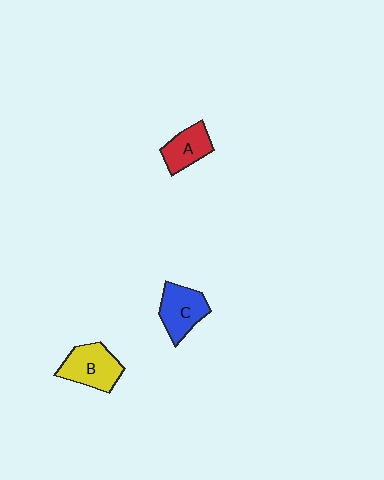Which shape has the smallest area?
Shape A (red).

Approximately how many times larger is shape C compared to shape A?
Approximately 1.2 times.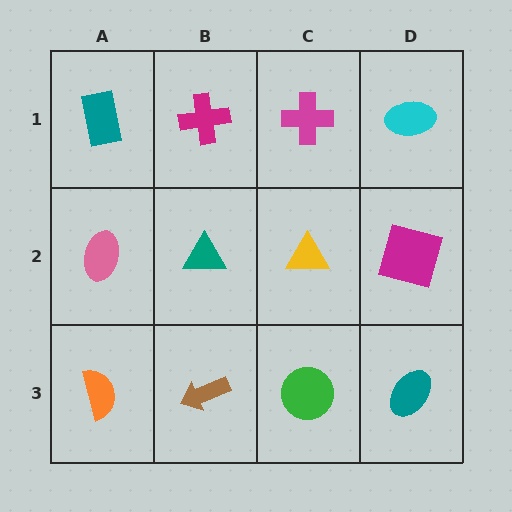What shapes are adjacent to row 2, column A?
A teal rectangle (row 1, column A), an orange semicircle (row 3, column A), a teal triangle (row 2, column B).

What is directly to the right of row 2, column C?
A magenta square.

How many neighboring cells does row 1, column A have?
2.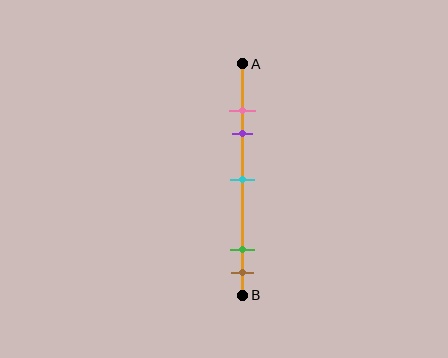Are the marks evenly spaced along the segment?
No, the marks are not evenly spaced.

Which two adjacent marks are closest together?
The pink and purple marks are the closest adjacent pair.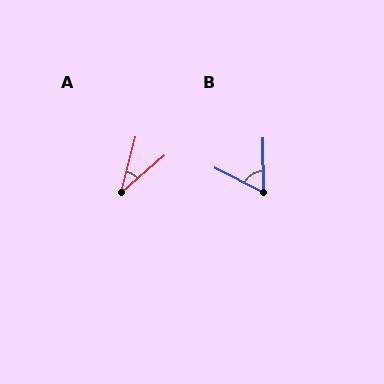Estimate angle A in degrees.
Approximately 35 degrees.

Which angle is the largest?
B, at approximately 63 degrees.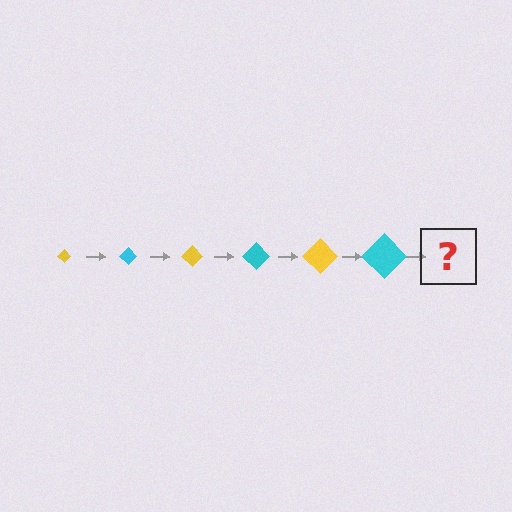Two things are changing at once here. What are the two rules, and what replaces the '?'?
The two rules are that the diamond grows larger each step and the color cycles through yellow and cyan. The '?' should be a yellow diamond, larger than the previous one.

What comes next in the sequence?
The next element should be a yellow diamond, larger than the previous one.